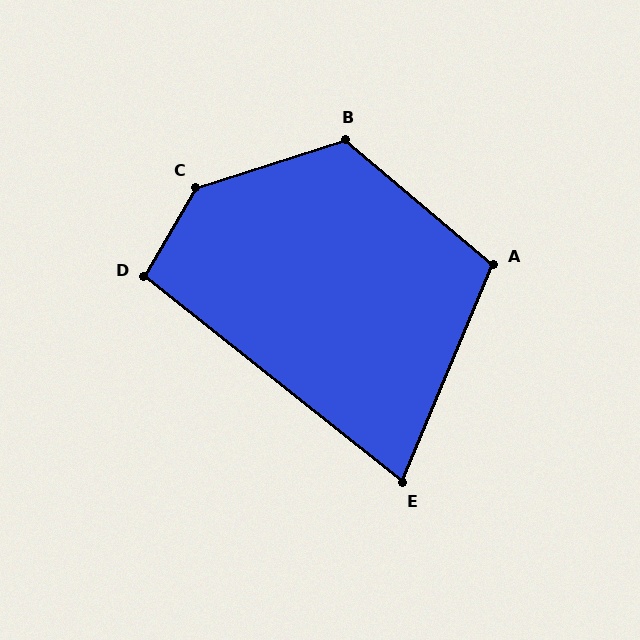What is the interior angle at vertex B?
Approximately 122 degrees (obtuse).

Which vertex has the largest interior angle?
C, at approximately 138 degrees.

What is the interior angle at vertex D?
Approximately 98 degrees (obtuse).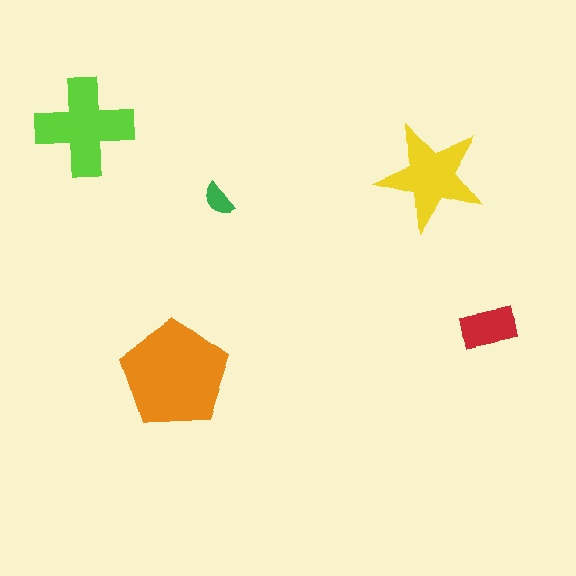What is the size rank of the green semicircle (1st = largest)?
5th.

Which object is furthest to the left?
The lime cross is leftmost.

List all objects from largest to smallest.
The orange pentagon, the lime cross, the yellow star, the red rectangle, the green semicircle.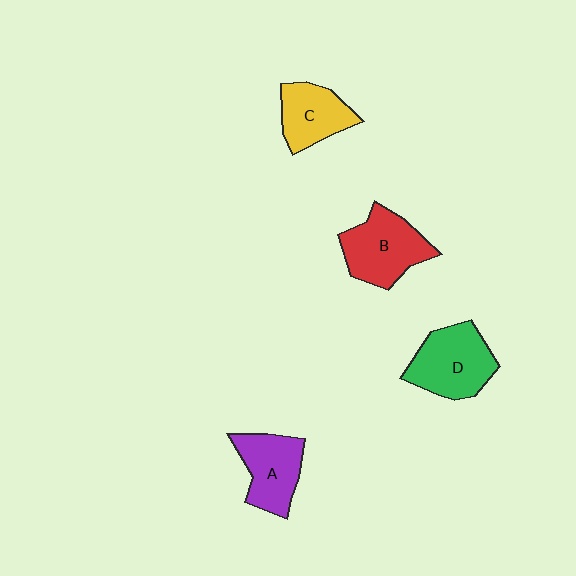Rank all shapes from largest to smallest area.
From largest to smallest: D (green), B (red), A (purple), C (yellow).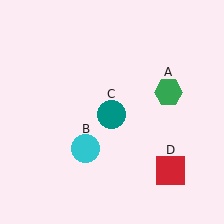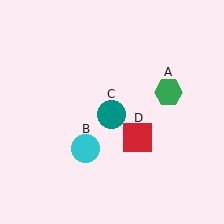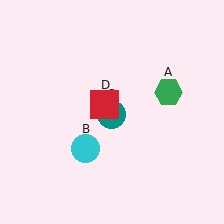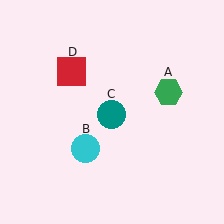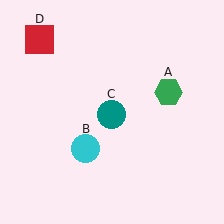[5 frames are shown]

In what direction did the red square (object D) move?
The red square (object D) moved up and to the left.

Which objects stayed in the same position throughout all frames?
Green hexagon (object A) and cyan circle (object B) and teal circle (object C) remained stationary.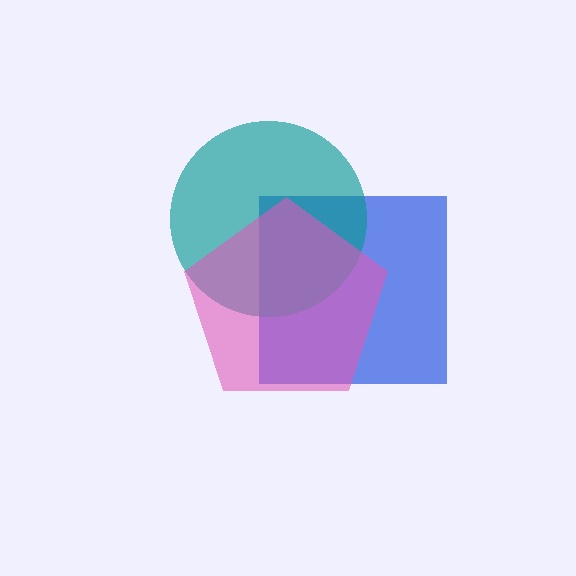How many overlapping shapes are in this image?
There are 3 overlapping shapes in the image.